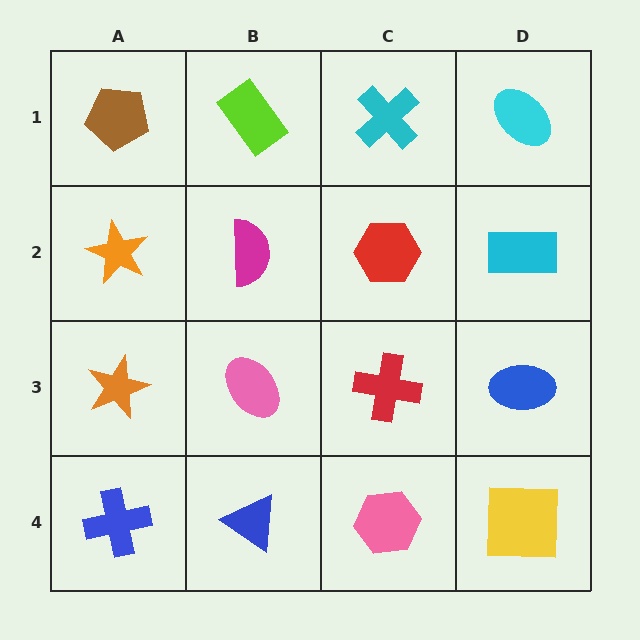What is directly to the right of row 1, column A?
A lime rectangle.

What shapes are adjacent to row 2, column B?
A lime rectangle (row 1, column B), a pink ellipse (row 3, column B), an orange star (row 2, column A), a red hexagon (row 2, column C).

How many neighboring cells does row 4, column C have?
3.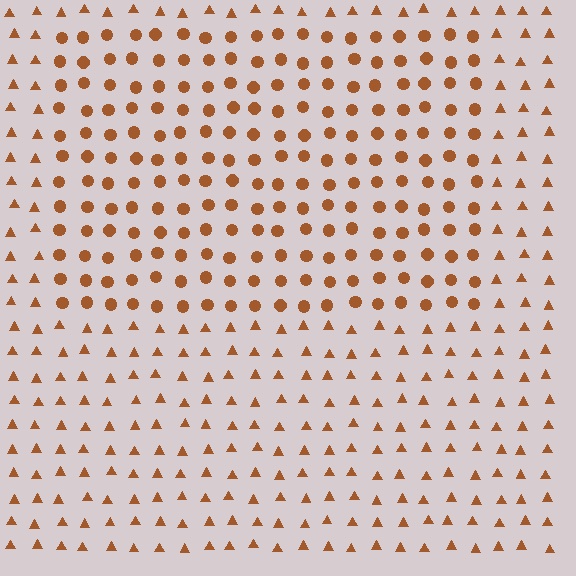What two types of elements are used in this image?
The image uses circles inside the rectangle region and triangles outside it.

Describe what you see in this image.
The image is filled with small brown elements arranged in a uniform grid. A rectangle-shaped region contains circles, while the surrounding area contains triangles. The boundary is defined purely by the change in element shape.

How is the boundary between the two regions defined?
The boundary is defined by a change in element shape: circles inside vs. triangles outside. All elements share the same color and spacing.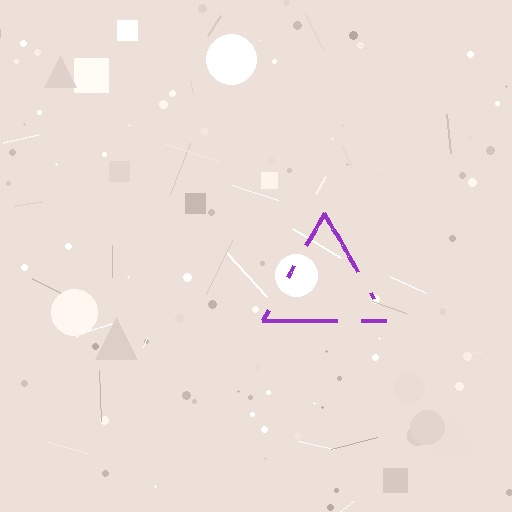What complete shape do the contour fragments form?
The contour fragments form a triangle.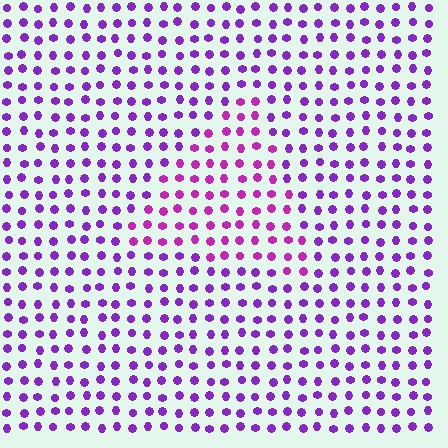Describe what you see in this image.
The image is filled with small purple elements in a uniform arrangement. A triangle-shaped region is visible where the elements are tinted to a slightly different hue, forming a subtle color boundary.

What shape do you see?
I see a triangle.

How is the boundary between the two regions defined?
The boundary is defined purely by a slight shift in hue (about 30 degrees). Spacing, size, and orientation are identical on both sides.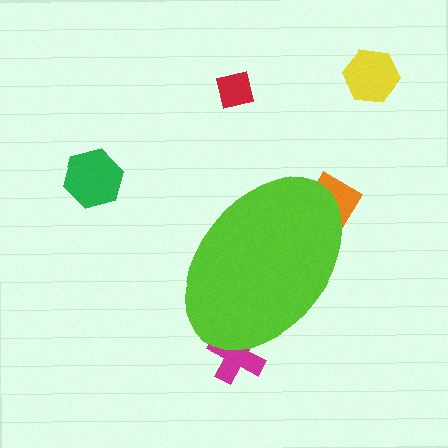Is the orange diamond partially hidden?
Yes, the orange diamond is partially hidden behind the lime ellipse.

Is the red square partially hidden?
No, the red square is fully visible.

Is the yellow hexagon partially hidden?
No, the yellow hexagon is fully visible.